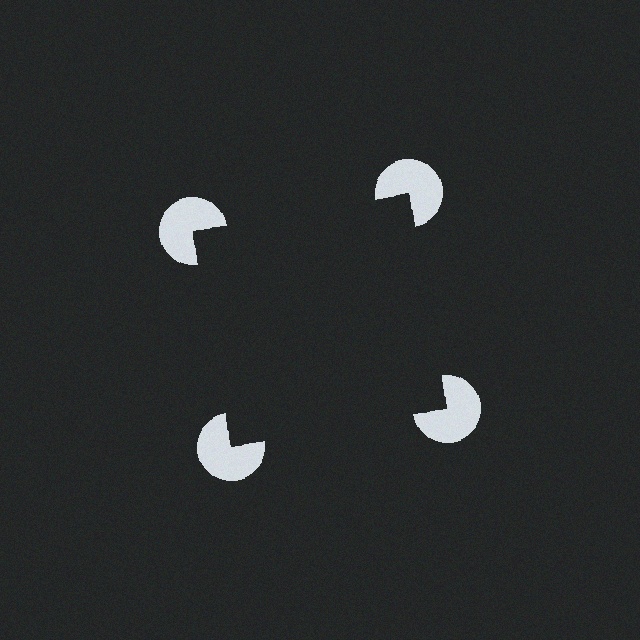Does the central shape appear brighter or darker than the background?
It typically appears slightly darker than the background, even though no actual brightness change is drawn.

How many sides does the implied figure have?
4 sides.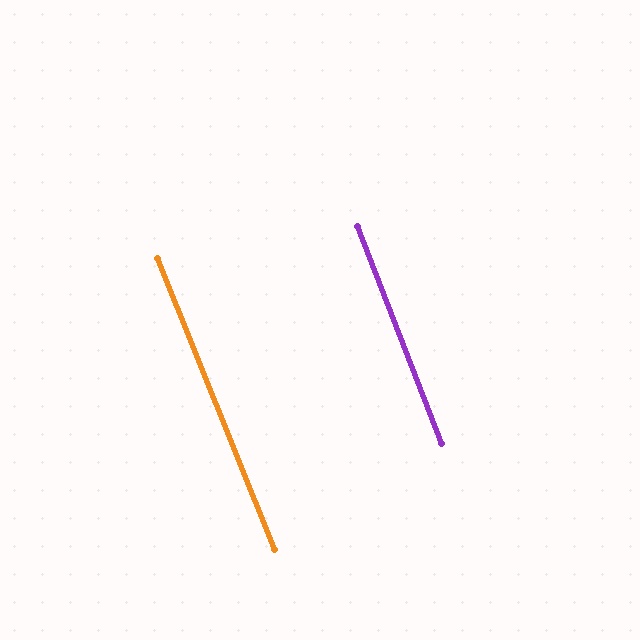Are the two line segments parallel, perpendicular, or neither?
Parallel — their directions differ by only 0.9°.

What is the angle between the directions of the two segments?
Approximately 1 degree.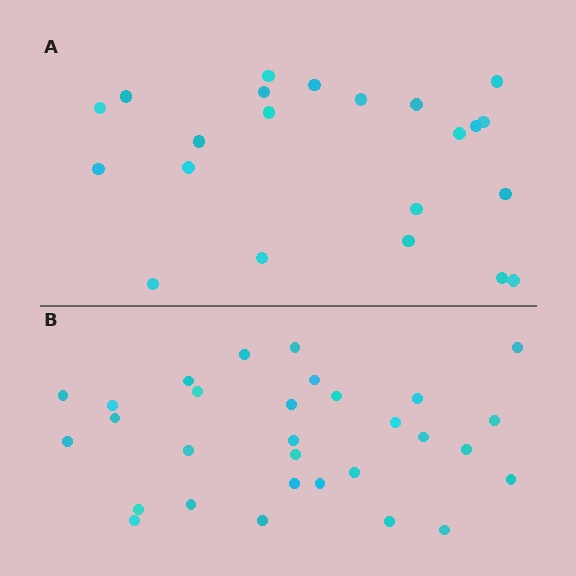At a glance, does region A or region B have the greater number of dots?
Region B (the bottom region) has more dots.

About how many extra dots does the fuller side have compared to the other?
Region B has roughly 8 or so more dots than region A.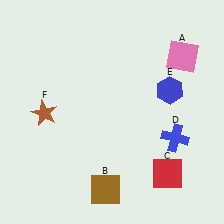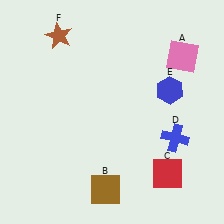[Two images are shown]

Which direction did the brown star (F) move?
The brown star (F) moved up.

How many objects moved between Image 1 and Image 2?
1 object moved between the two images.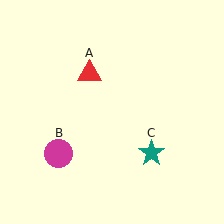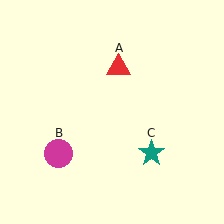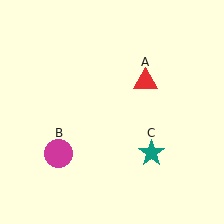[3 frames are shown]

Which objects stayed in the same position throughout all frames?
Magenta circle (object B) and teal star (object C) remained stationary.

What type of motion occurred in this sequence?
The red triangle (object A) rotated clockwise around the center of the scene.